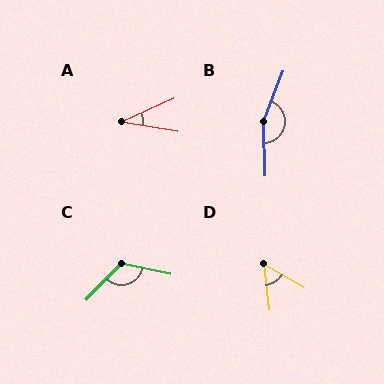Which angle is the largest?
B, at approximately 158 degrees.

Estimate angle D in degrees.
Approximately 54 degrees.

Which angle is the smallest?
A, at approximately 34 degrees.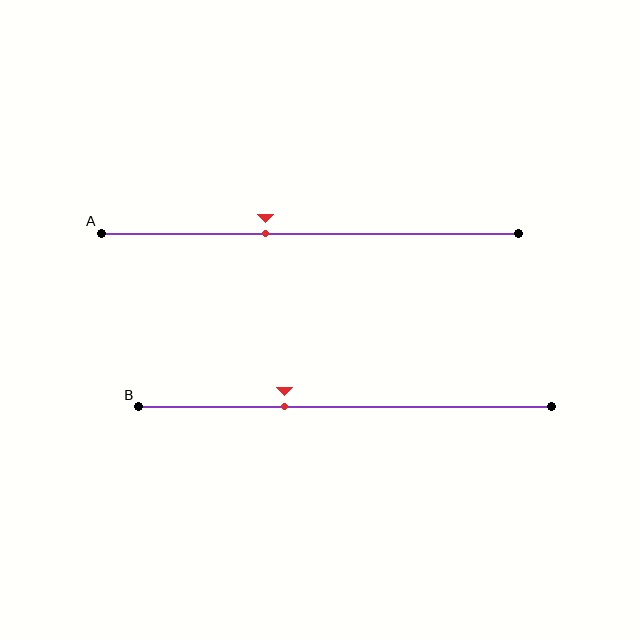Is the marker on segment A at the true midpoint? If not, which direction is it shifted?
No, the marker on segment A is shifted to the left by about 11% of the segment length.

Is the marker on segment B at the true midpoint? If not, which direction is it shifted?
No, the marker on segment B is shifted to the left by about 15% of the segment length.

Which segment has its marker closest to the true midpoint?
Segment A has its marker closest to the true midpoint.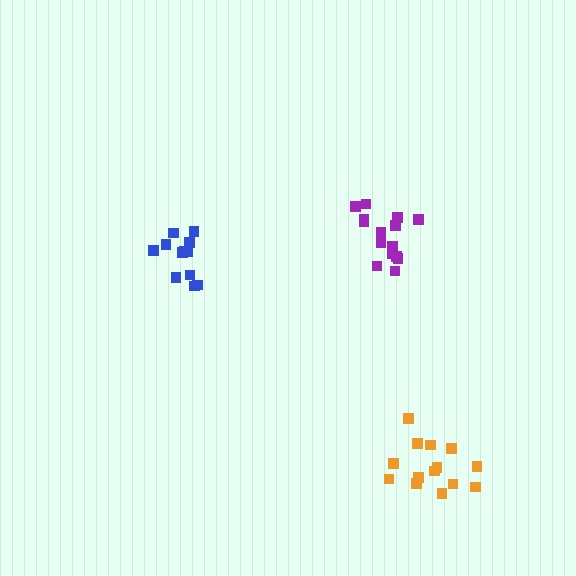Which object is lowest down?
The orange cluster is bottommost.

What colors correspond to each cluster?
The clusters are colored: orange, purple, blue.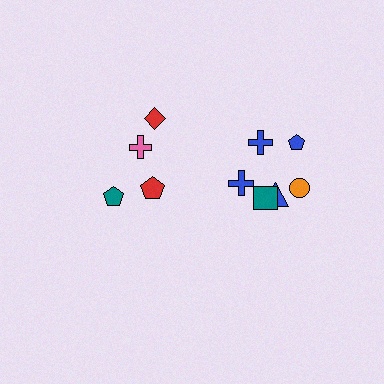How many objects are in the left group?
There are 4 objects.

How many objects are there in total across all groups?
There are 10 objects.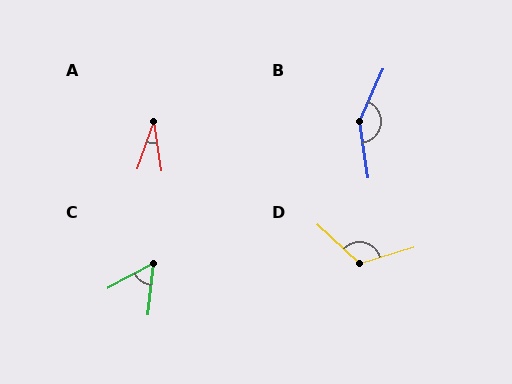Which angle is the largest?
B, at approximately 148 degrees.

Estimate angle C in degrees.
Approximately 55 degrees.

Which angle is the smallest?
A, at approximately 28 degrees.